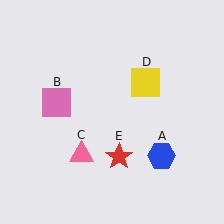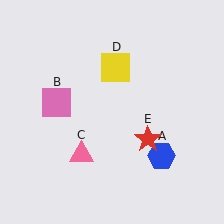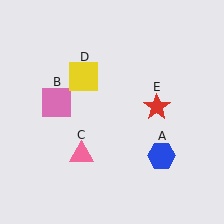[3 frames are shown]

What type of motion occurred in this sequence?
The yellow square (object D), red star (object E) rotated counterclockwise around the center of the scene.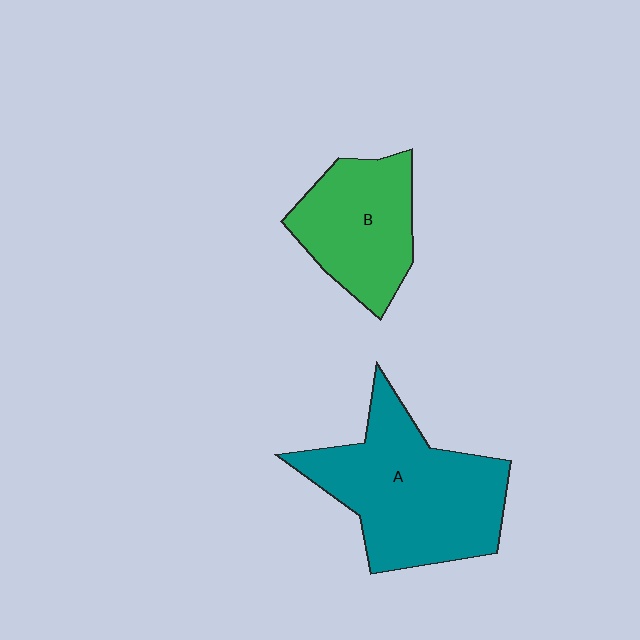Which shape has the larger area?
Shape A (teal).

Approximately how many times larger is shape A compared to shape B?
Approximately 1.6 times.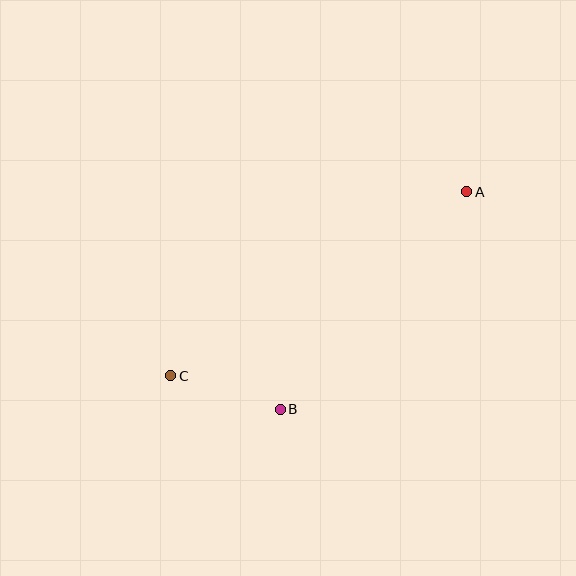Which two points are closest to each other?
Points B and C are closest to each other.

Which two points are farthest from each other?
Points A and C are farthest from each other.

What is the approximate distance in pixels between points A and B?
The distance between A and B is approximately 286 pixels.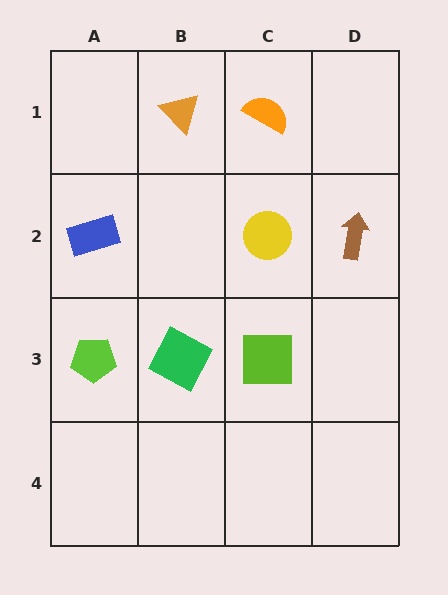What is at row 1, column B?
An orange triangle.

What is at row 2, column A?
A blue rectangle.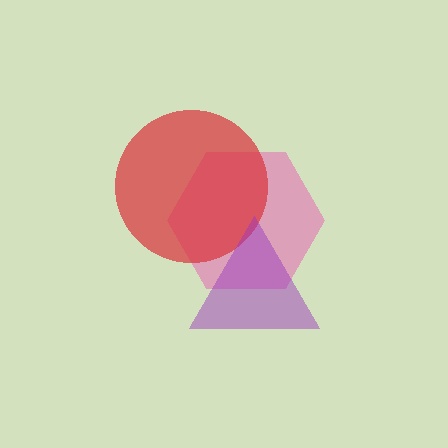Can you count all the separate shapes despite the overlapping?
Yes, there are 3 separate shapes.